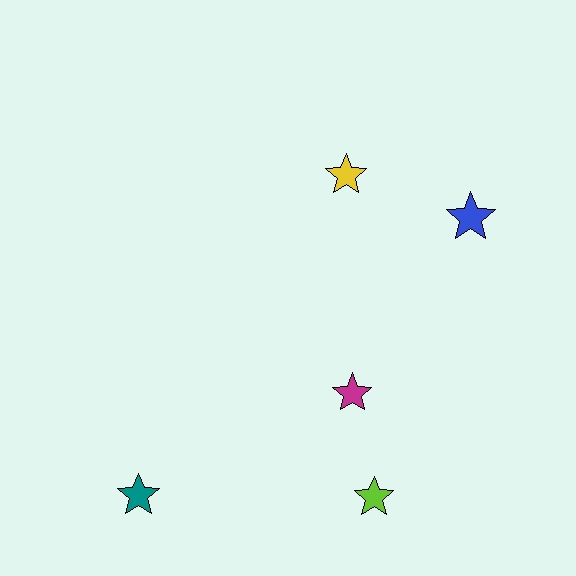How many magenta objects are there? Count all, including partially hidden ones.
There is 1 magenta object.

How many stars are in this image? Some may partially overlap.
There are 5 stars.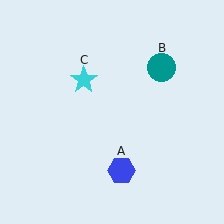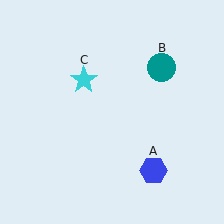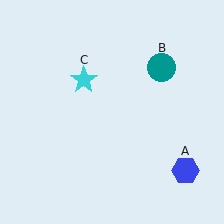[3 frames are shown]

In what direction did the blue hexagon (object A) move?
The blue hexagon (object A) moved right.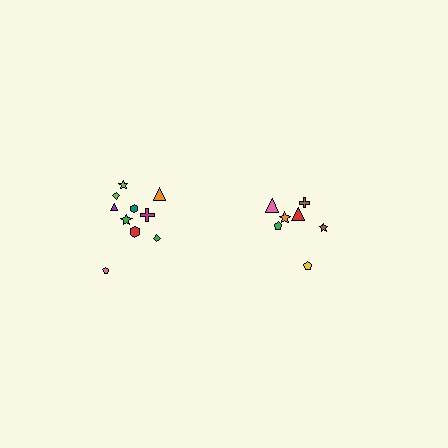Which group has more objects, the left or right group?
The left group.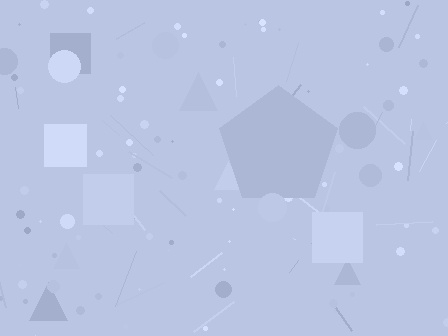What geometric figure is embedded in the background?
A pentagon is embedded in the background.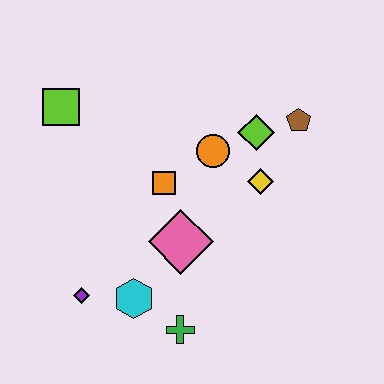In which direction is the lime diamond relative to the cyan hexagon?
The lime diamond is above the cyan hexagon.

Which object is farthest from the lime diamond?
The purple diamond is farthest from the lime diamond.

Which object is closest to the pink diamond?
The orange square is closest to the pink diamond.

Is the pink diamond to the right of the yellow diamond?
No